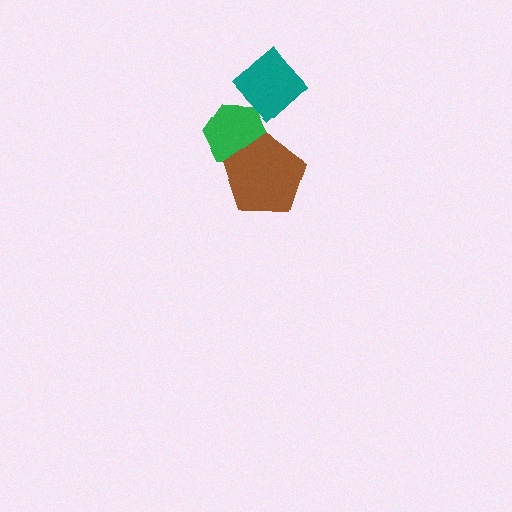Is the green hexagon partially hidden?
Yes, it is partially covered by another shape.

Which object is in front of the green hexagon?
The brown pentagon is in front of the green hexagon.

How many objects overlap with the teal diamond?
0 objects overlap with the teal diamond.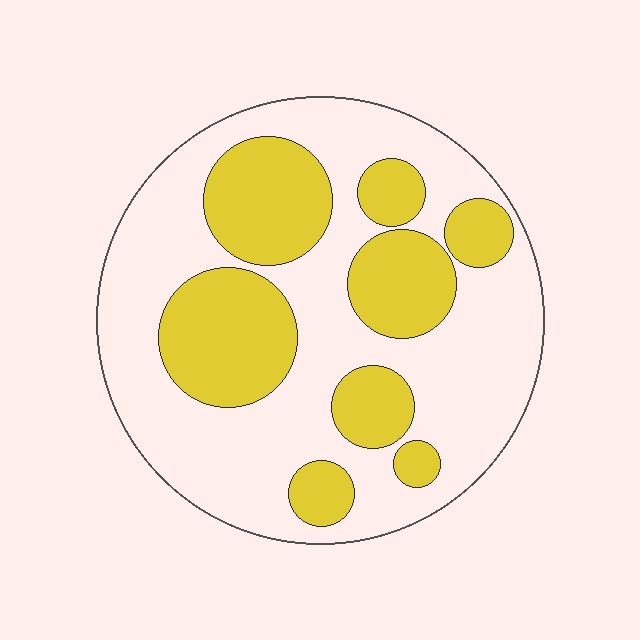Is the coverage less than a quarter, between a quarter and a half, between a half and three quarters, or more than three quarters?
Between a quarter and a half.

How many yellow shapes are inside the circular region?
8.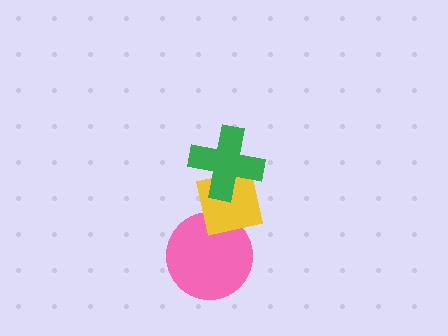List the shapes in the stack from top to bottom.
From top to bottom: the green cross, the yellow square, the pink circle.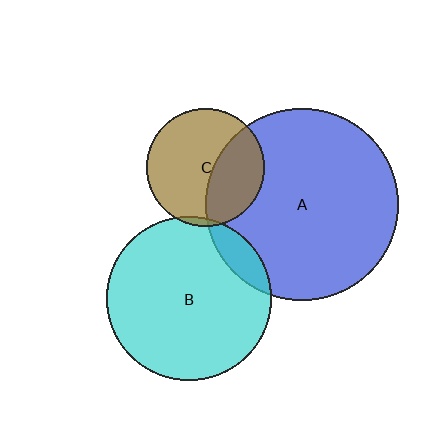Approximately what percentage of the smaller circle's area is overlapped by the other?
Approximately 10%.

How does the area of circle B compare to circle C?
Approximately 1.9 times.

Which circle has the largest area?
Circle A (blue).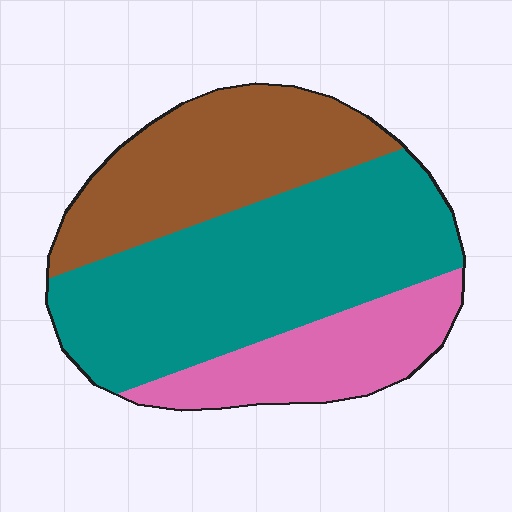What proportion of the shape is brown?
Brown covers roughly 30% of the shape.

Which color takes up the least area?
Pink, at roughly 20%.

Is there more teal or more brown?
Teal.